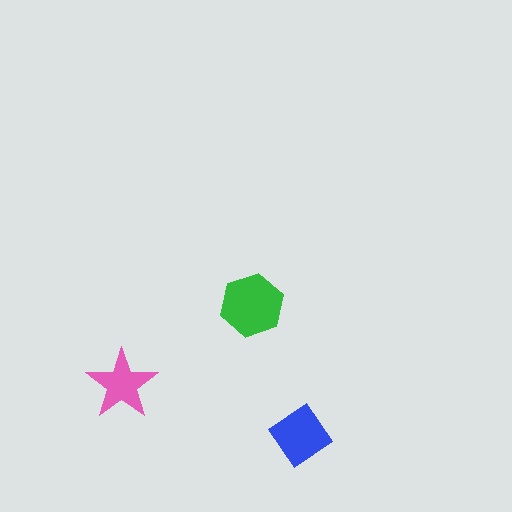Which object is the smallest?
The pink star.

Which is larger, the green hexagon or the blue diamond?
The green hexagon.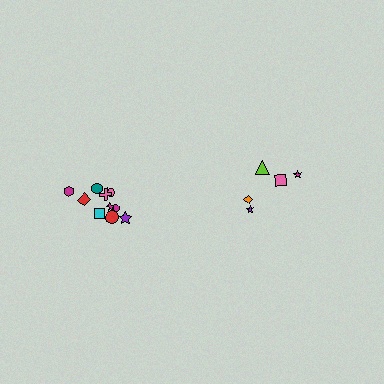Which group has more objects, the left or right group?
The left group.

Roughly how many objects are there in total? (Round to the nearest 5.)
Roughly 15 objects in total.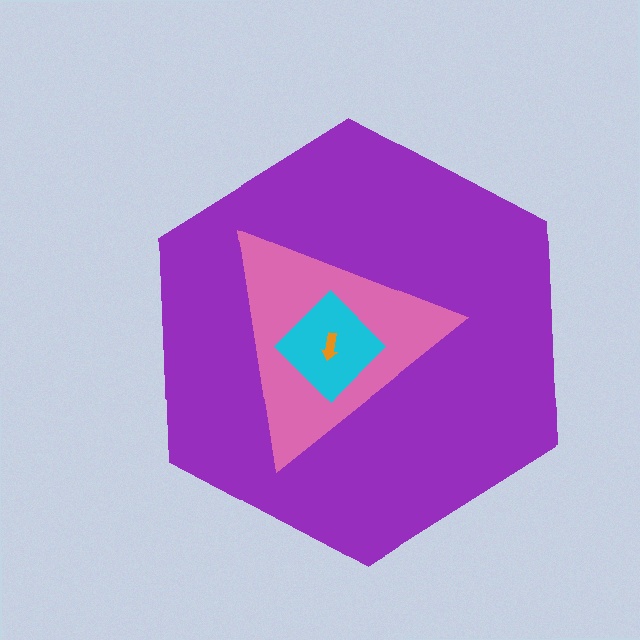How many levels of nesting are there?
4.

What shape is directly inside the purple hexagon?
The pink triangle.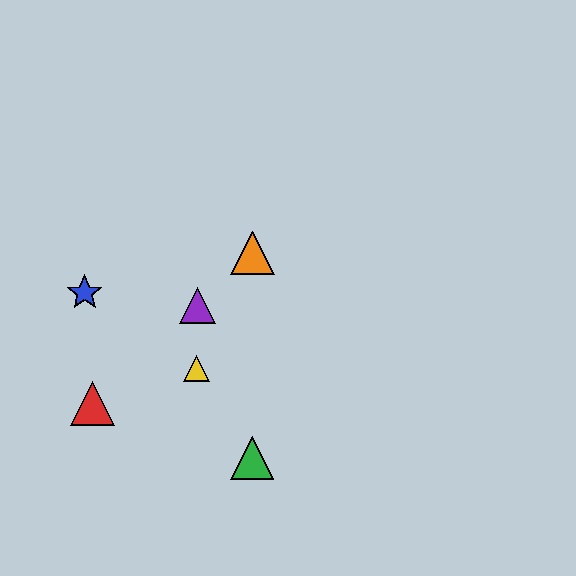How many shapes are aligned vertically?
2 shapes (the green triangle, the orange triangle) are aligned vertically.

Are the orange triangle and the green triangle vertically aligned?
Yes, both are at x≈252.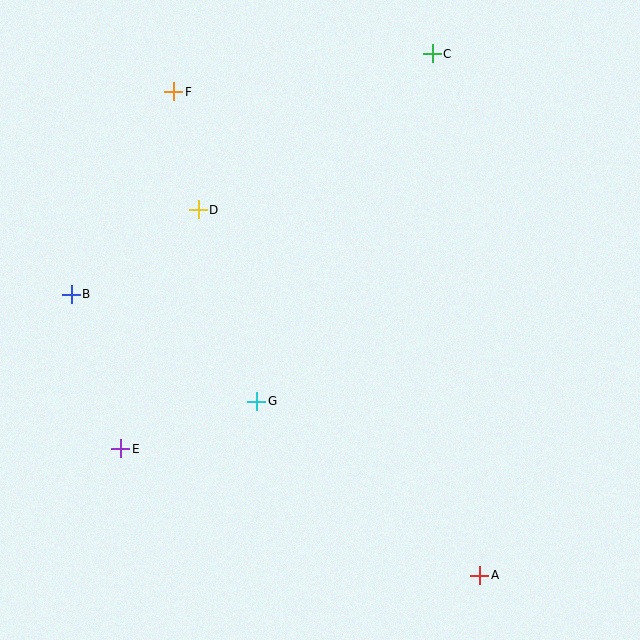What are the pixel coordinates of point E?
Point E is at (121, 449).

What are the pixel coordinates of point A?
Point A is at (480, 575).